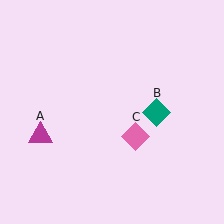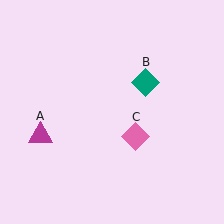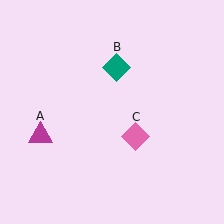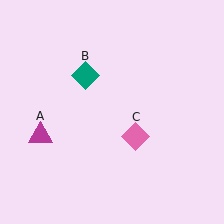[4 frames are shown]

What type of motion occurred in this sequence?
The teal diamond (object B) rotated counterclockwise around the center of the scene.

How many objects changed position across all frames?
1 object changed position: teal diamond (object B).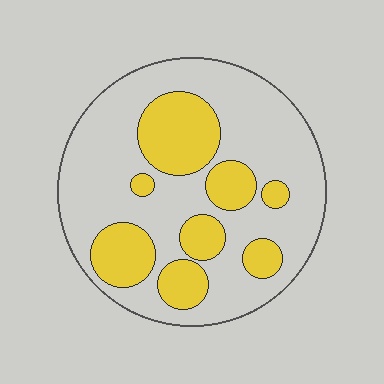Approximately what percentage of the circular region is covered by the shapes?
Approximately 30%.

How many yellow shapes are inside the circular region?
8.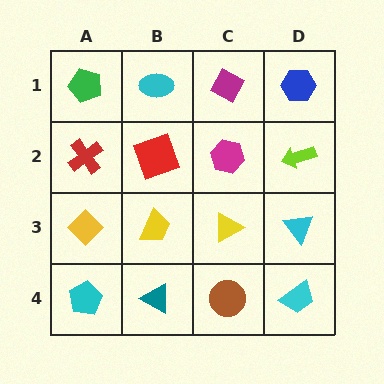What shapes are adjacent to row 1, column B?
A red square (row 2, column B), a green pentagon (row 1, column A), a magenta diamond (row 1, column C).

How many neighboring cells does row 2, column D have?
3.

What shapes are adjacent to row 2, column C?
A magenta diamond (row 1, column C), a yellow triangle (row 3, column C), a red square (row 2, column B), a lime arrow (row 2, column D).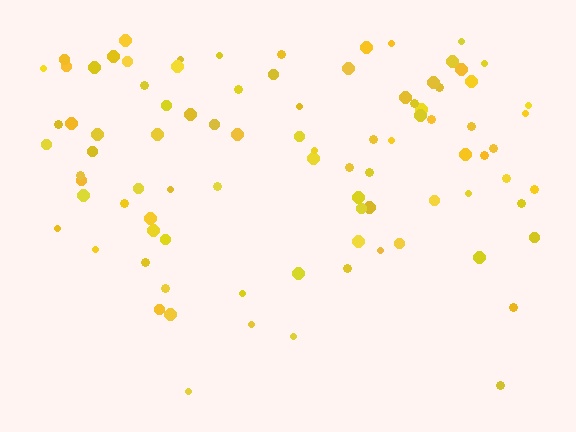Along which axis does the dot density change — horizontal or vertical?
Vertical.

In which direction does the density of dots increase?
From bottom to top, with the top side densest.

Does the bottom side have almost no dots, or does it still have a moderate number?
Still a moderate number, just noticeably fewer than the top.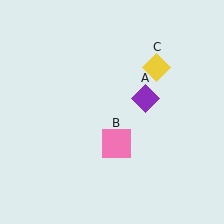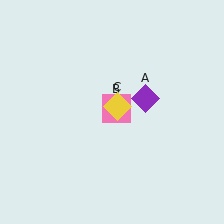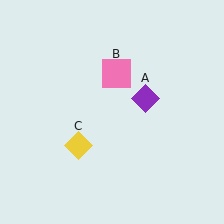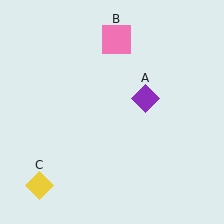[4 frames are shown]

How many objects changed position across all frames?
2 objects changed position: pink square (object B), yellow diamond (object C).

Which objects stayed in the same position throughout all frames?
Purple diamond (object A) remained stationary.